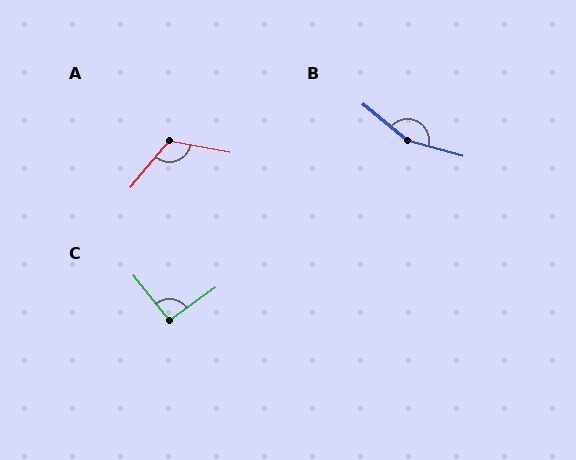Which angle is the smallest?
C, at approximately 93 degrees.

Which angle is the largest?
B, at approximately 156 degrees.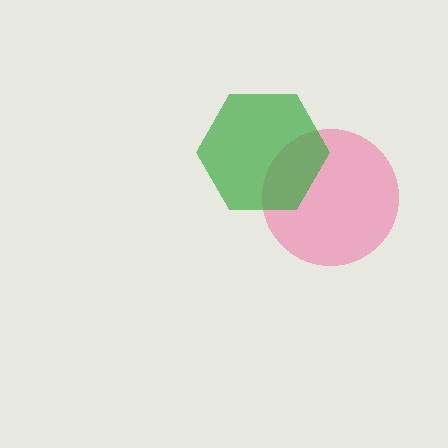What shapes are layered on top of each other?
The layered shapes are: a pink circle, a green hexagon.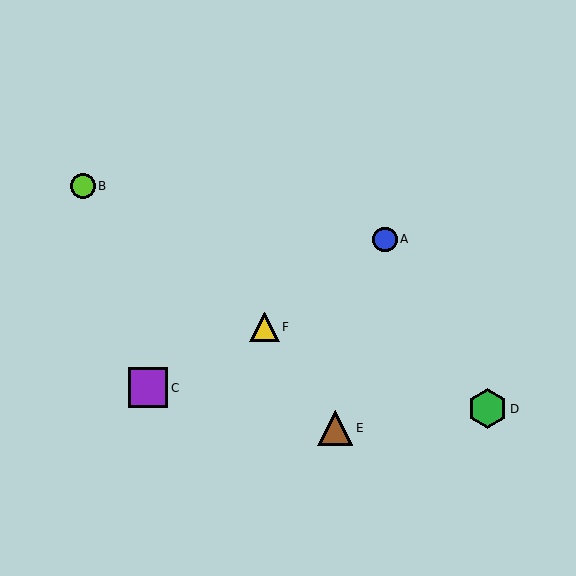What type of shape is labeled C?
Shape C is a purple square.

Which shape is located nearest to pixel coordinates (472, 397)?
The green hexagon (labeled D) at (487, 409) is nearest to that location.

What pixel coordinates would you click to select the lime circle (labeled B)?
Click at (83, 186) to select the lime circle B.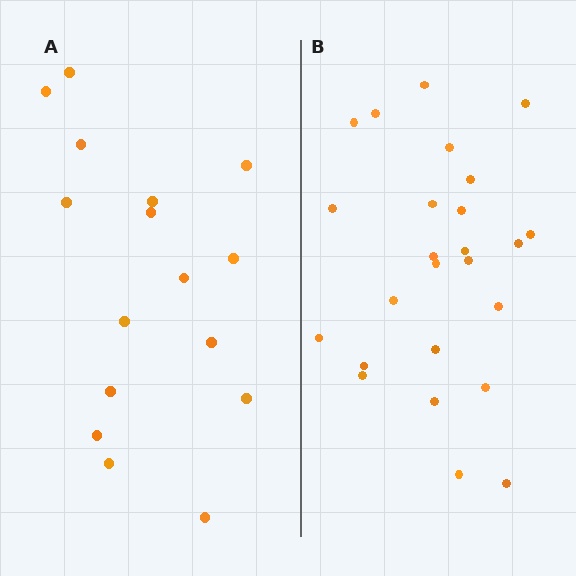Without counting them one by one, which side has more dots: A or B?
Region B (the right region) has more dots.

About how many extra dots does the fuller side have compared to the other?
Region B has roughly 8 or so more dots than region A.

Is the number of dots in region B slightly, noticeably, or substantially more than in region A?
Region B has substantially more. The ratio is roughly 1.6 to 1.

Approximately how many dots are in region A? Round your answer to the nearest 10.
About 20 dots. (The exact count is 16, which rounds to 20.)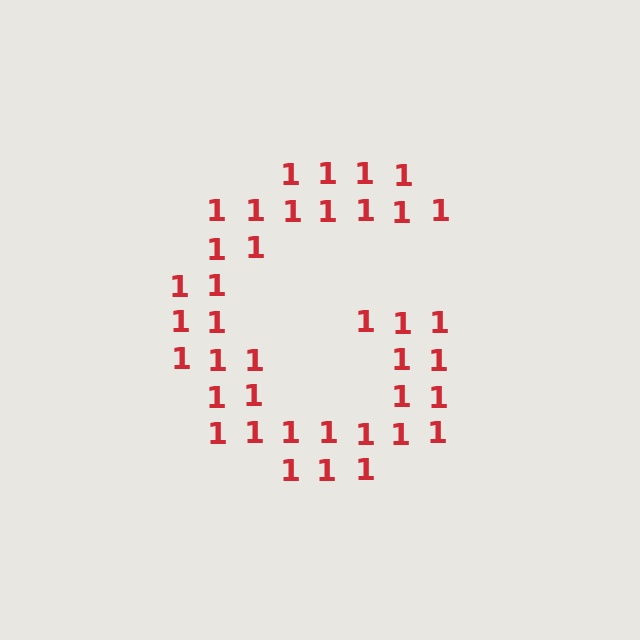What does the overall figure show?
The overall figure shows the letter G.